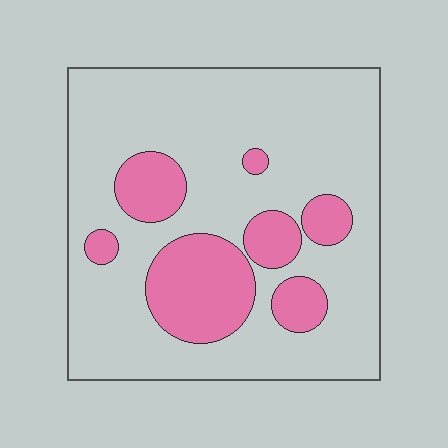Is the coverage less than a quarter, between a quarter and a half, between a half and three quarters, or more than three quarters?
Less than a quarter.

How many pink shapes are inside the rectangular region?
7.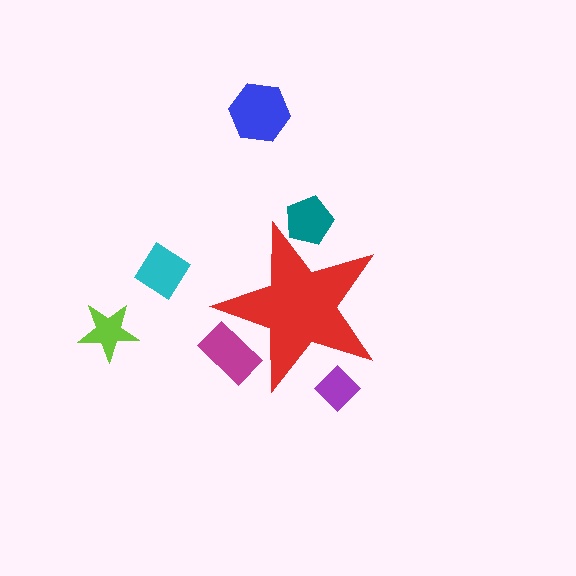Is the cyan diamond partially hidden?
No, the cyan diamond is fully visible.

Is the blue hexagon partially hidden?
No, the blue hexagon is fully visible.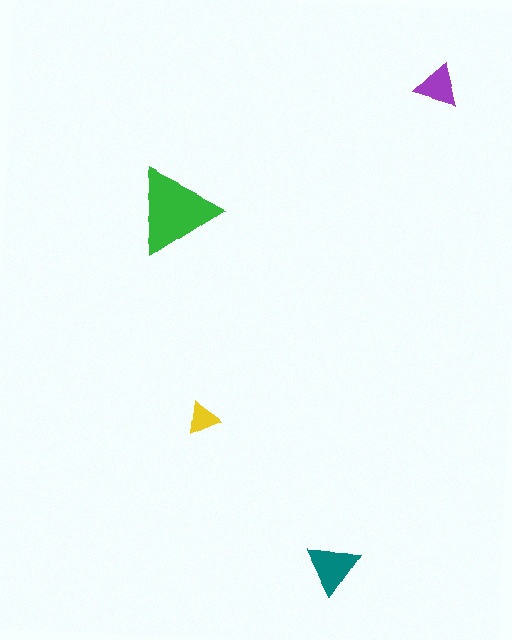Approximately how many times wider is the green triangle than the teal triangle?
About 1.5 times wider.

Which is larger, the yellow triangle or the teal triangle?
The teal one.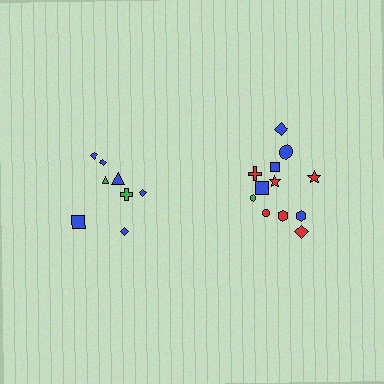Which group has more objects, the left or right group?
The right group.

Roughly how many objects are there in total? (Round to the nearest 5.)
Roughly 20 objects in total.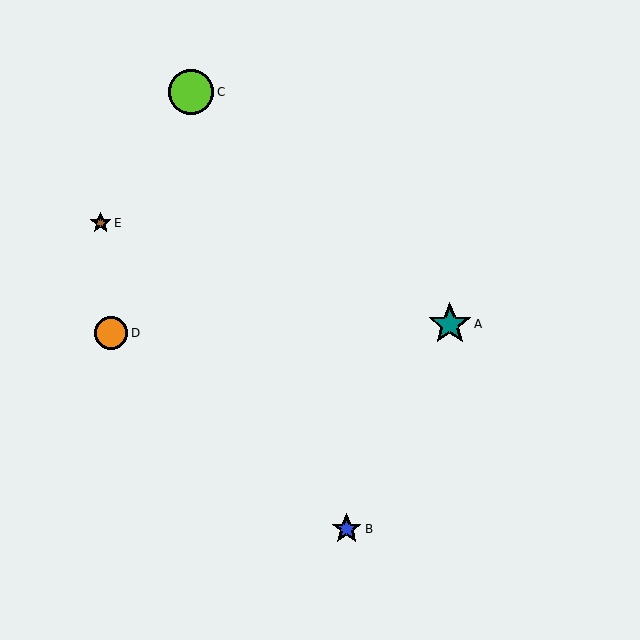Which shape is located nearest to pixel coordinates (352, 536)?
The blue star (labeled B) at (347, 529) is nearest to that location.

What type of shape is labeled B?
Shape B is a blue star.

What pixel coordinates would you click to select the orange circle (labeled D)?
Click at (111, 333) to select the orange circle D.